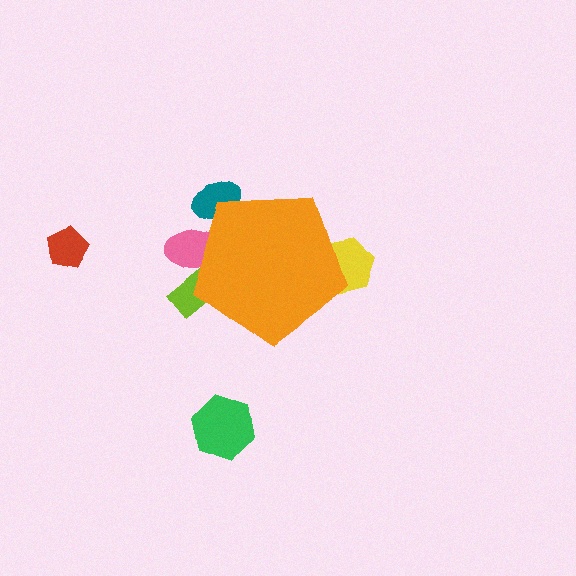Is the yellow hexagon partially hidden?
Yes, the yellow hexagon is partially hidden behind the orange pentagon.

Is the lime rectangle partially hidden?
Yes, the lime rectangle is partially hidden behind the orange pentagon.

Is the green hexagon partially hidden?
No, the green hexagon is fully visible.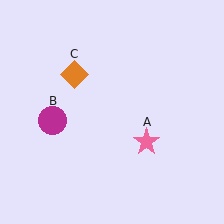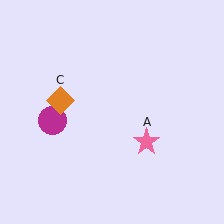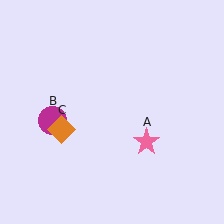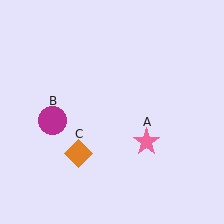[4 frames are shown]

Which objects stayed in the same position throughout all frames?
Pink star (object A) and magenta circle (object B) remained stationary.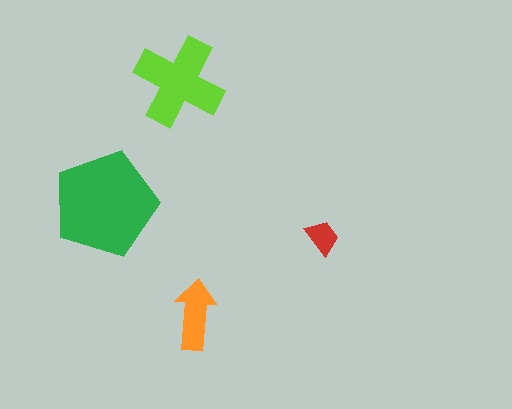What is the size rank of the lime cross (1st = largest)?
2nd.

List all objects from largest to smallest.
The green pentagon, the lime cross, the orange arrow, the red trapezoid.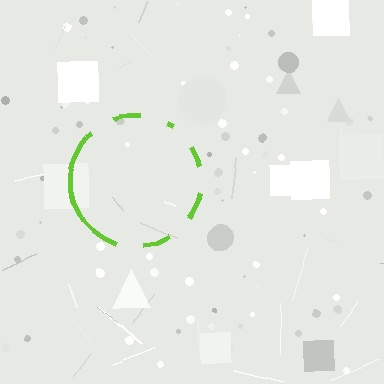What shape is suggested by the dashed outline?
The dashed outline suggests a circle.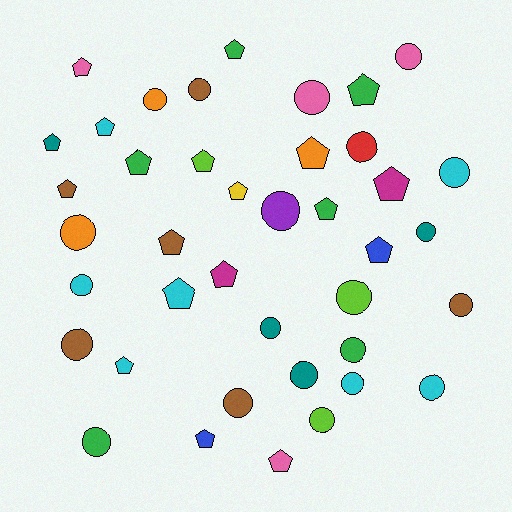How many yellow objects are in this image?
There is 1 yellow object.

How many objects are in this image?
There are 40 objects.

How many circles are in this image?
There are 21 circles.